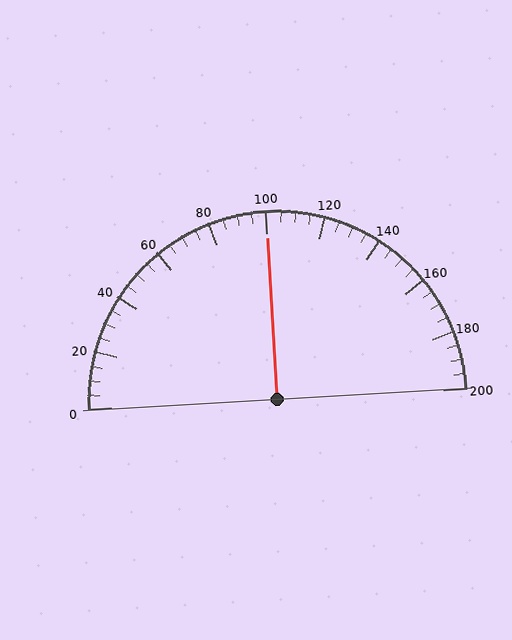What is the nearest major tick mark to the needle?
The nearest major tick mark is 100.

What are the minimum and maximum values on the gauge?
The gauge ranges from 0 to 200.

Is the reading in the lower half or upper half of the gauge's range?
The reading is in the upper half of the range (0 to 200).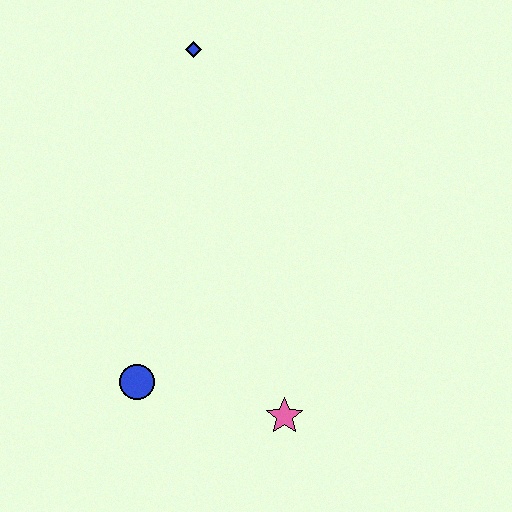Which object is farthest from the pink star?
The blue diamond is farthest from the pink star.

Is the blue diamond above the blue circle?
Yes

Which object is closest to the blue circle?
The pink star is closest to the blue circle.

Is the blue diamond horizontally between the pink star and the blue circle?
Yes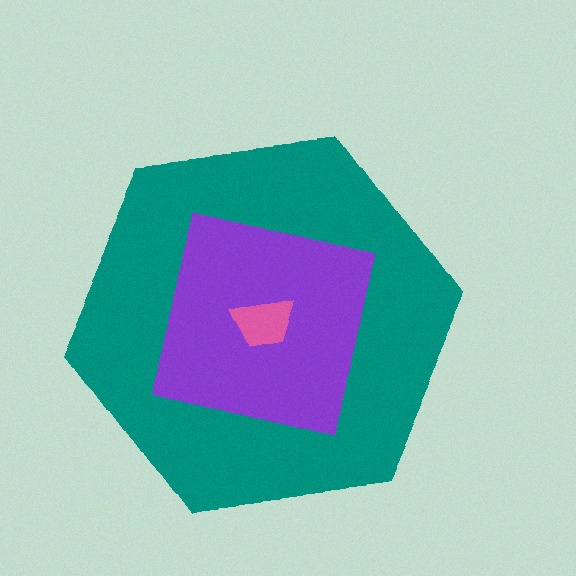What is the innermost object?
The pink trapezoid.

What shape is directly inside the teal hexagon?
The purple diamond.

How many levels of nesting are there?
3.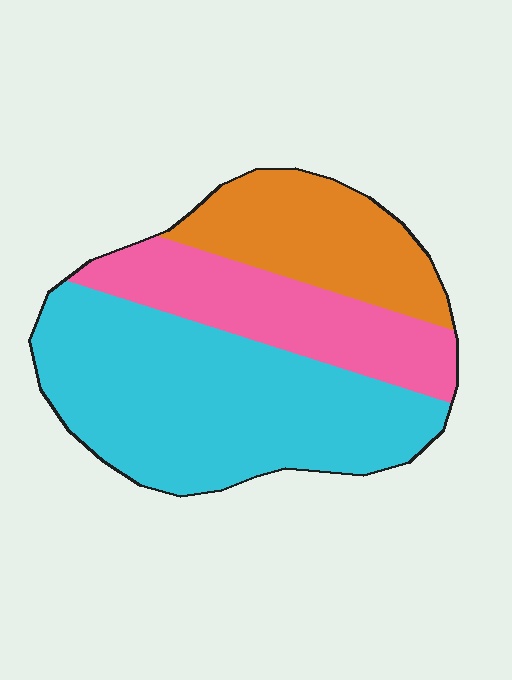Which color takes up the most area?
Cyan, at roughly 50%.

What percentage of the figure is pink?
Pink takes up between a sixth and a third of the figure.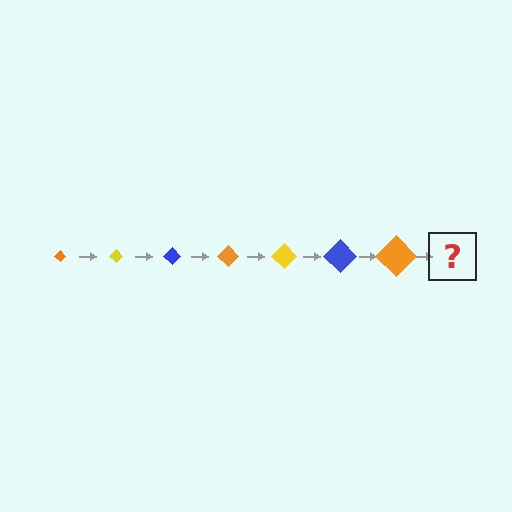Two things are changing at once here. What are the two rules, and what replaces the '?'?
The two rules are that the diamond grows larger each step and the color cycles through orange, yellow, and blue. The '?' should be a yellow diamond, larger than the previous one.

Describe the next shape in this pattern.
It should be a yellow diamond, larger than the previous one.